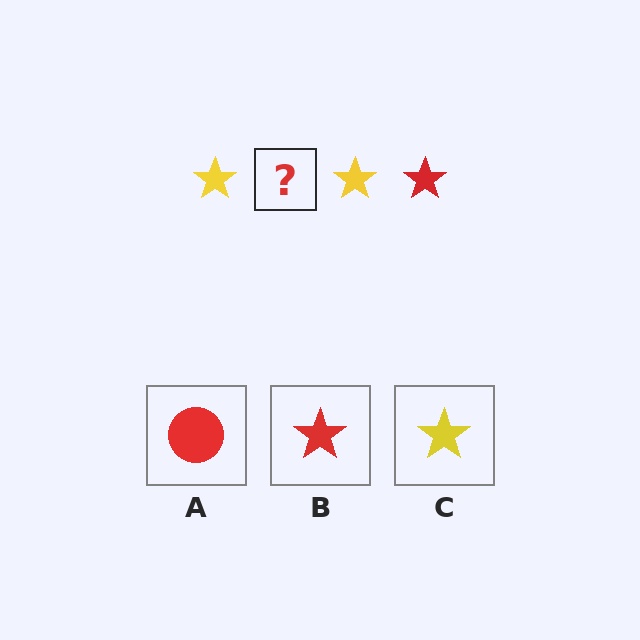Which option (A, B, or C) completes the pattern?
B.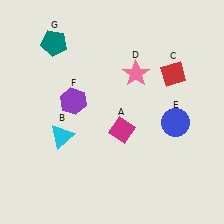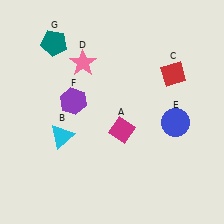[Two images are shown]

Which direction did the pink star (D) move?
The pink star (D) moved left.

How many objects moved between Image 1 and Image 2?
1 object moved between the two images.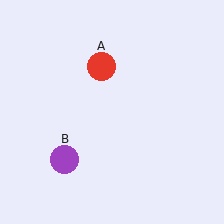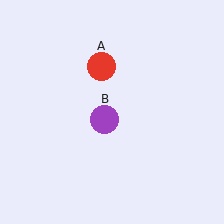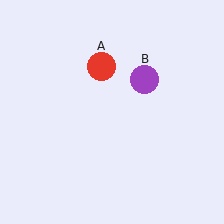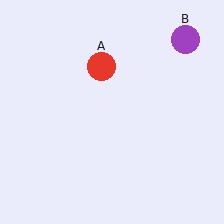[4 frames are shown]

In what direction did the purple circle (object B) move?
The purple circle (object B) moved up and to the right.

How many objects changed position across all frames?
1 object changed position: purple circle (object B).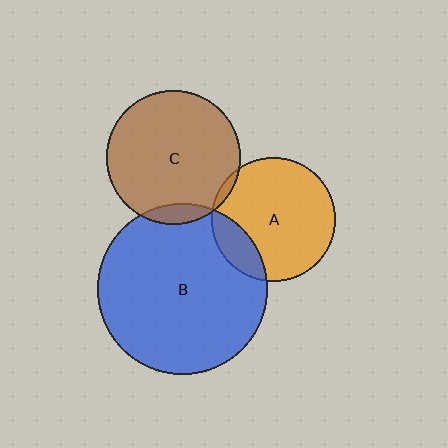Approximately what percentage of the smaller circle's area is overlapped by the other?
Approximately 15%.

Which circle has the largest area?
Circle B (blue).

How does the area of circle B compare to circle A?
Approximately 1.9 times.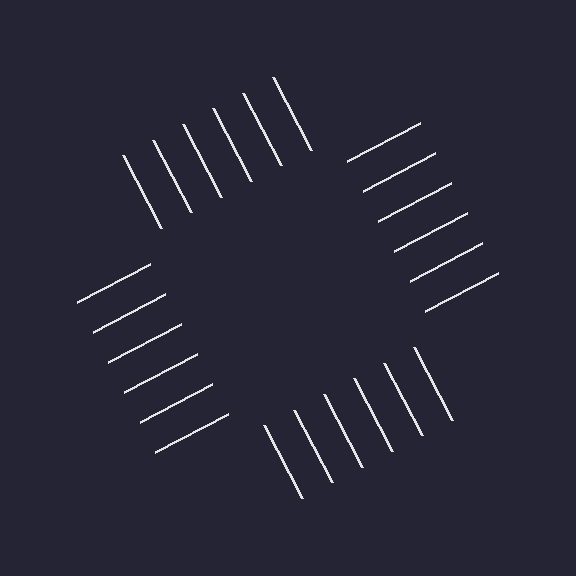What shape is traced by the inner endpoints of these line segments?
An illusory square — the line segments terminate on its edges but no continuous stroke is drawn.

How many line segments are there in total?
24 — 6 along each of the 4 edges.